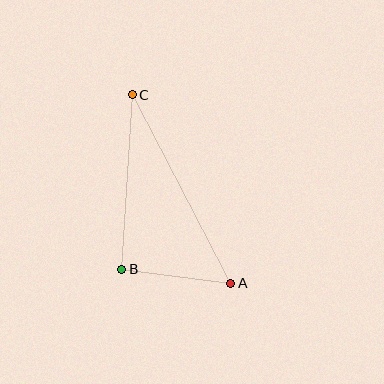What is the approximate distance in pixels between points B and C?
The distance between B and C is approximately 175 pixels.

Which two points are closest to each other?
Points A and B are closest to each other.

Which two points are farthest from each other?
Points A and C are farthest from each other.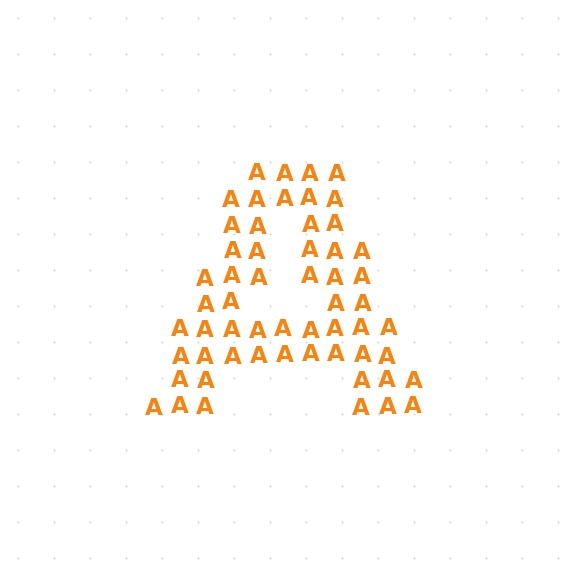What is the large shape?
The large shape is the letter A.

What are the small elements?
The small elements are letter A's.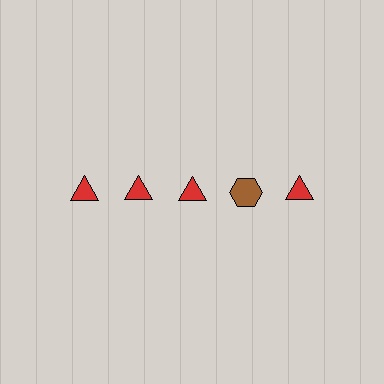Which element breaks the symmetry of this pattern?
The brown hexagon in the top row, second from right column breaks the symmetry. All other shapes are red triangles.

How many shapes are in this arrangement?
There are 5 shapes arranged in a grid pattern.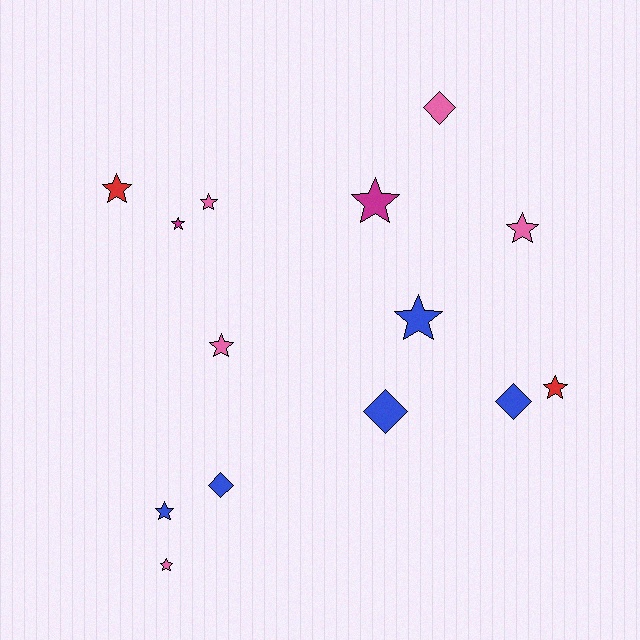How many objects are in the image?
There are 14 objects.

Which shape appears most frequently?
Star, with 10 objects.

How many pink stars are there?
There are 4 pink stars.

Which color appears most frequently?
Blue, with 5 objects.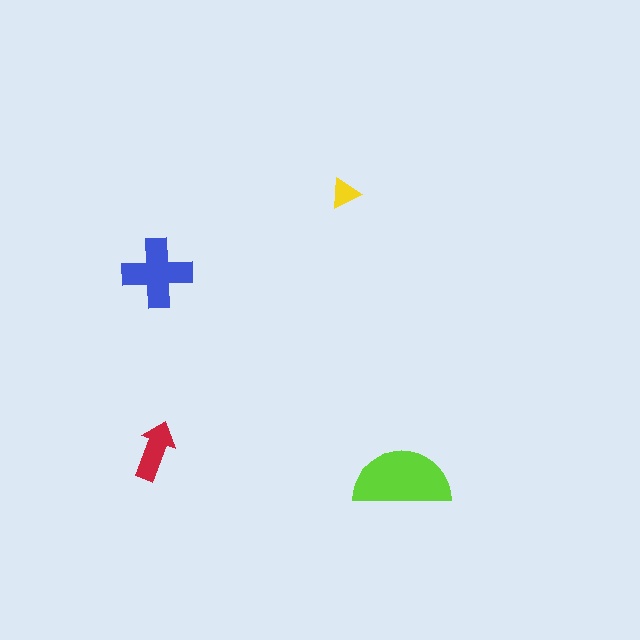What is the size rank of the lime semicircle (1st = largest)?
1st.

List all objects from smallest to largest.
The yellow triangle, the red arrow, the blue cross, the lime semicircle.